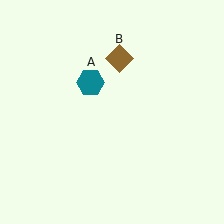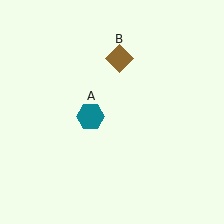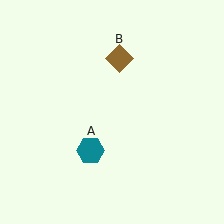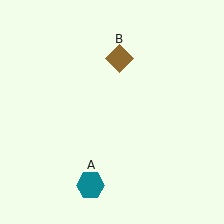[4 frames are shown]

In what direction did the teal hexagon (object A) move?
The teal hexagon (object A) moved down.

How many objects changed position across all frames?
1 object changed position: teal hexagon (object A).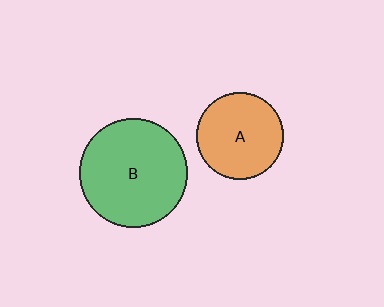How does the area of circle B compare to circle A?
Approximately 1.6 times.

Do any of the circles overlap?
No, none of the circles overlap.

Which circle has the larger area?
Circle B (green).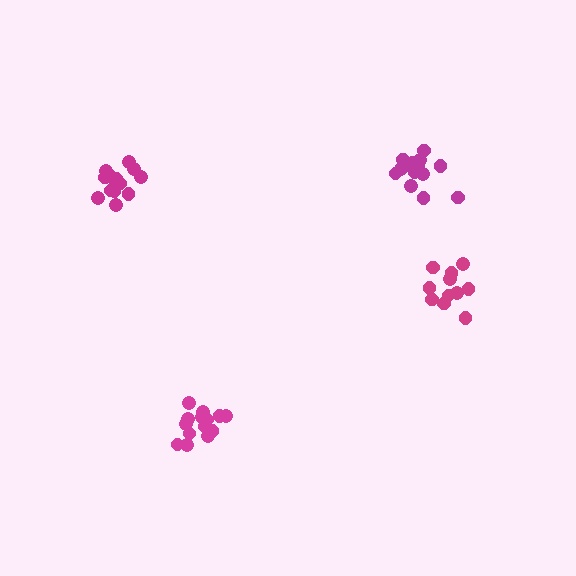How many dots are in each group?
Group 1: 11 dots, Group 2: 16 dots, Group 3: 14 dots, Group 4: 14 dots (55 total).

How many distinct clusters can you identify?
There are 4 distinct clusters.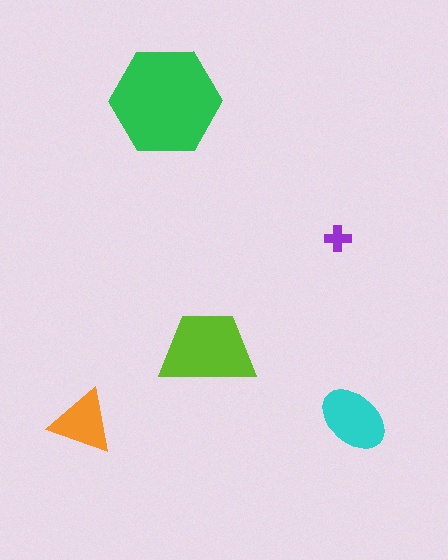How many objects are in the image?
There are 5 objects in the image.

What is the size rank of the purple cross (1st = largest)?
5th.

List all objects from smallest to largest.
The purple cross, the orange triangle, the cyan ellipse, the lime trapezoid, the green hexagon.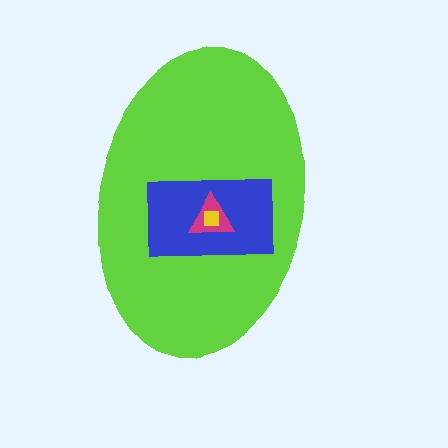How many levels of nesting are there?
4.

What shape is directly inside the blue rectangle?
The magenta triangle.